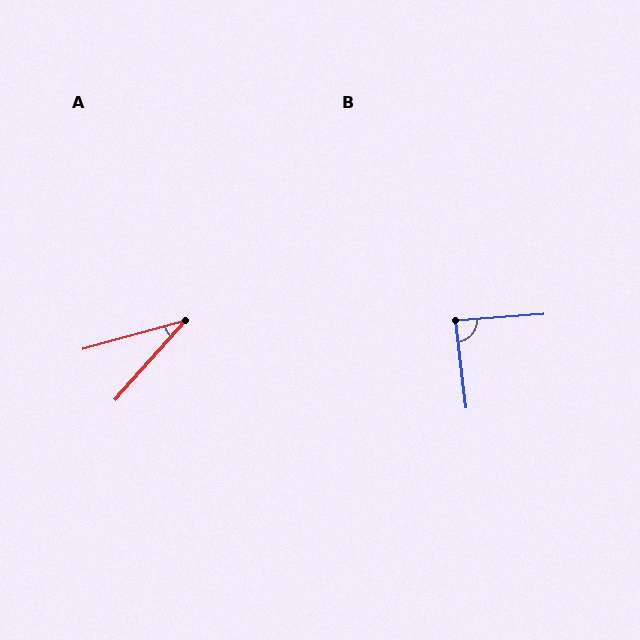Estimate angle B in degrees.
Approximately 87 degrees.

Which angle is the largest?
B, at approximately 87 degrees.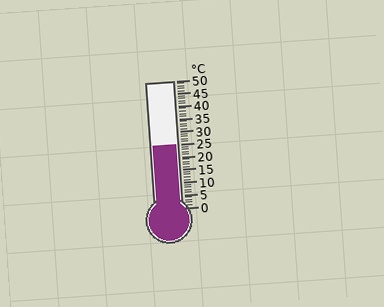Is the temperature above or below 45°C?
The temperature is below 45°C.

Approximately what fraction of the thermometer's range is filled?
The thermometer is filled to approximately 50% of its range.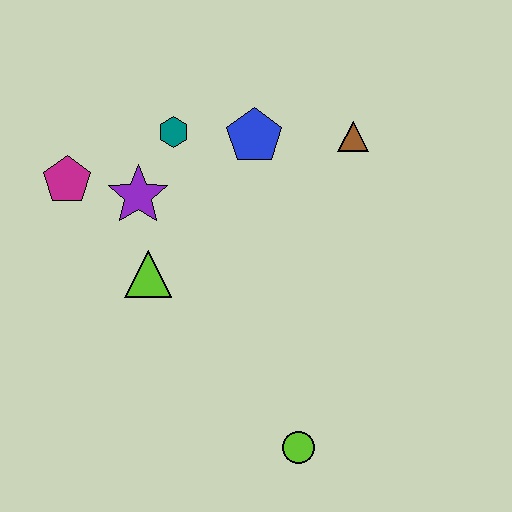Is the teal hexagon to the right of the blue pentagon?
No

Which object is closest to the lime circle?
The lime triangle is closest to the lime circle.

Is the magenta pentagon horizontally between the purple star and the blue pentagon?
No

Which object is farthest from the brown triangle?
The lime circle is farthest from the brown triangle.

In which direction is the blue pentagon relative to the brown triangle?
The blue pentagon is to the left of the brown triangle.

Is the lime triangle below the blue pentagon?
Yes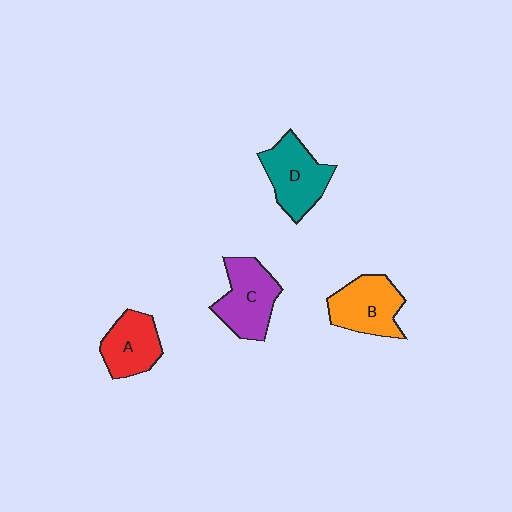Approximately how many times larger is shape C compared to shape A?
Approximately 1.2 times.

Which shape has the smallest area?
Shape A (red).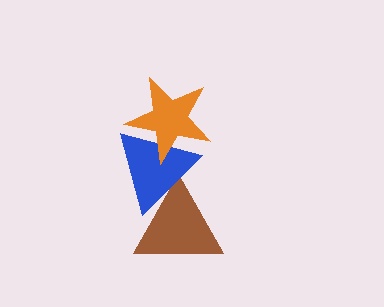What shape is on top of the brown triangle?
The blue triangle is on top of the brown triangle.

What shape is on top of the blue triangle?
The orange star is on top of the blue triangle.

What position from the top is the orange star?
The orange star is 1st from the top.